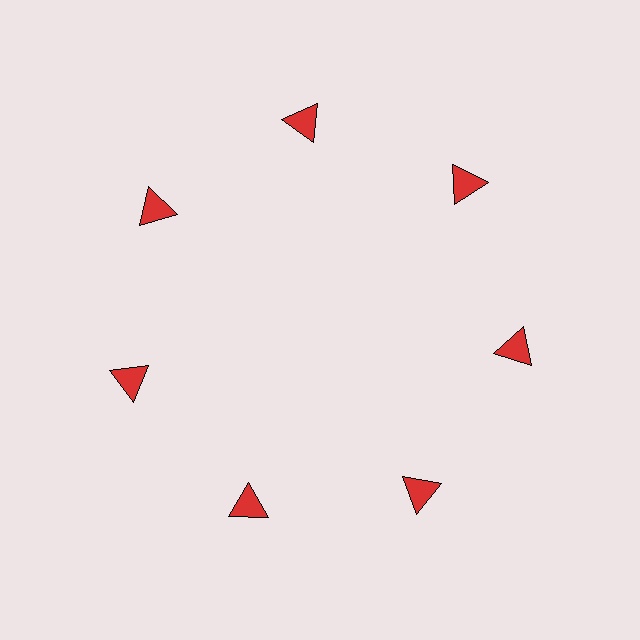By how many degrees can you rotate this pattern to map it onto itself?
The pattern maps onto itself every 51 degrees of rotation.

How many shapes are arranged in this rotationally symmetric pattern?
There are 7 shapes, arranged in 7 groups of 1.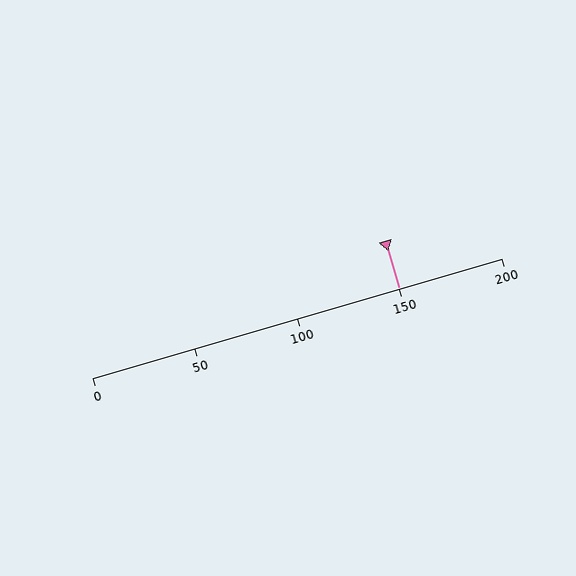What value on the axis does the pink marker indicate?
The marker indicates approximately 150.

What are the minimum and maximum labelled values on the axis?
The axis runs from 0 to 200.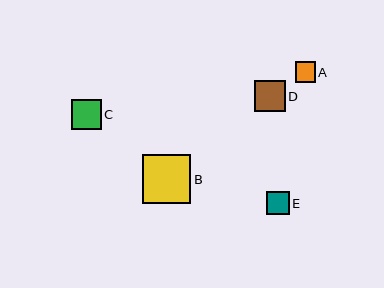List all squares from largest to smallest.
From largest to smallest: B, D, C, E, A.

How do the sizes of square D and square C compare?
Square D and square C are approximately the same size.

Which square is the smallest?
Square A is the smallest with a size of approximately 20 pixels.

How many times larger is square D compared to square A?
Square D is approximately 1.5 times the size of square A.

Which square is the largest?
Square B is the largest with a size of approximately 49 pixels.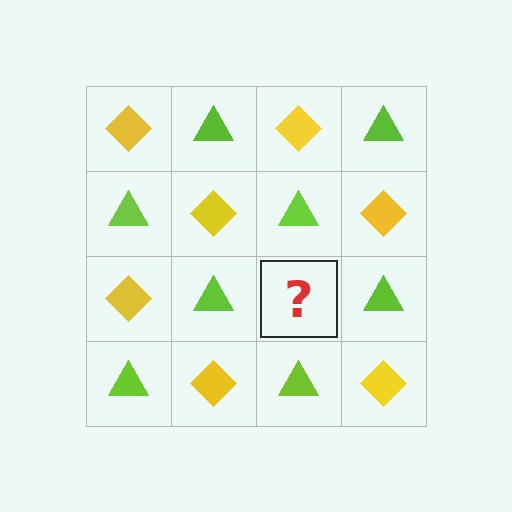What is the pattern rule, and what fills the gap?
The rule is that it alternates yellow diamond and lime triangle in a checkerboard pattern. The gap should be filled with a yellow diamond.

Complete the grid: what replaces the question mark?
The question mark should be replaced with a yellow diamond.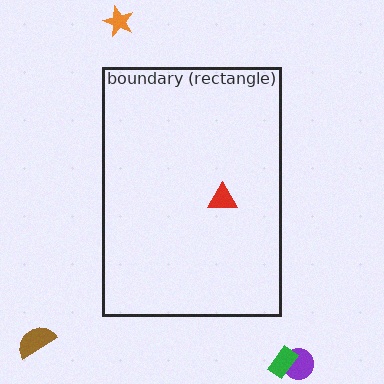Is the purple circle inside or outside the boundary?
Outside.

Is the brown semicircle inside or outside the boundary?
Outside.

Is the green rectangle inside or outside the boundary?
Outside.